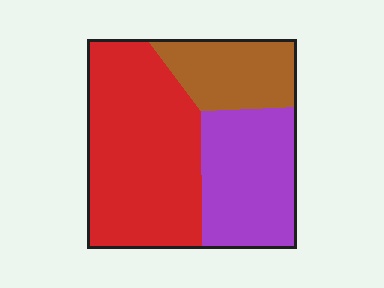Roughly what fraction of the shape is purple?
Purple takes up between a quarter and a half of the shape.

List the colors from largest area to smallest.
From largest to smallest: red, purple, brown.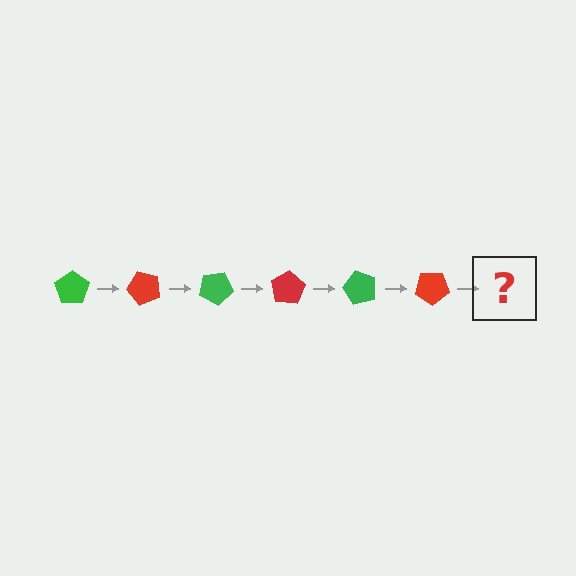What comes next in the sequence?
The next element should be a green pentagon, rotated 300 degrees from the start.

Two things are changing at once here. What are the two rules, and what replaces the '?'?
The two rules are that it rotates 50 degrees each step and the color cycles through green and red. The '?' should be a green pentagon, rotated 300 degrees from the start.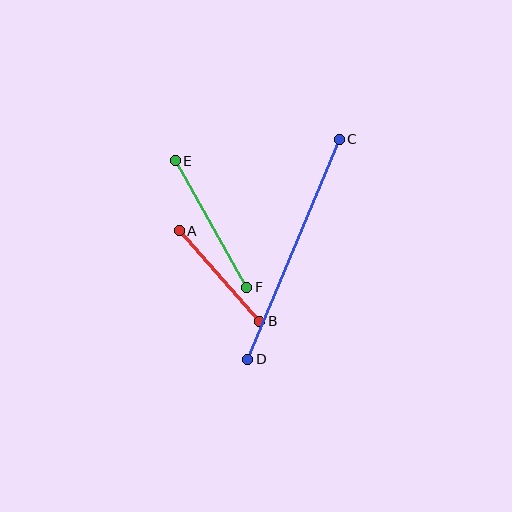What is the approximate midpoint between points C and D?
The midpoint is at approximately (293, 249) pixels.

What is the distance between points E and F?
The distance is approximately 145 pixels.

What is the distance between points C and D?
The distance is approximately 238 pixels.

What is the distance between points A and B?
The distance is approximately 121 pixels.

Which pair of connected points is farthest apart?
Points C and D are farthest apart.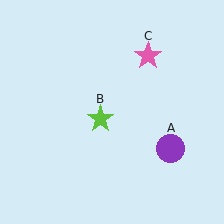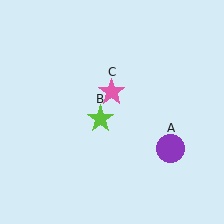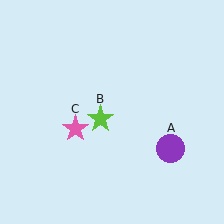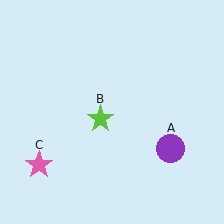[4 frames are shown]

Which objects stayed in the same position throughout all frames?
Purple circle (object A) and lime star (object B) remained stationary.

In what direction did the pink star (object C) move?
The pink star (object C) moved down and to the left.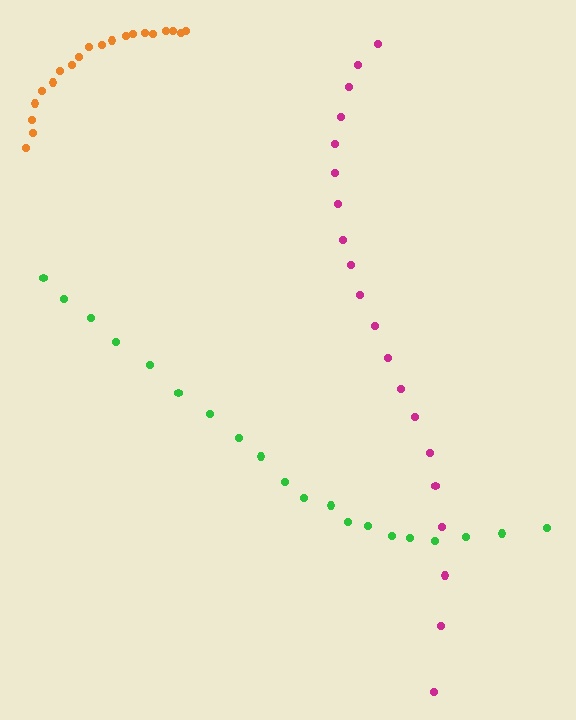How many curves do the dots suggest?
There are 3 distinct paths.